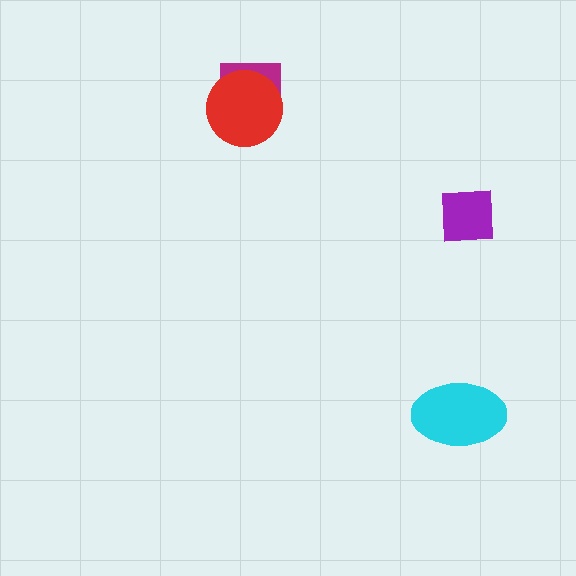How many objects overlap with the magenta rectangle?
1 object overlaps with the magenta rectangle.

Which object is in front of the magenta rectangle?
The red circle is in front of the magenta rectangle.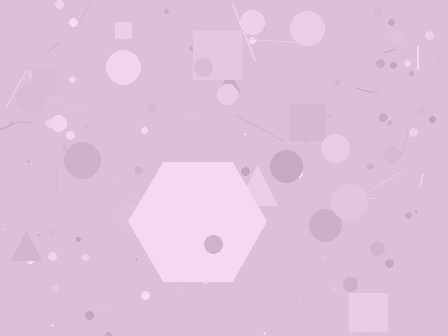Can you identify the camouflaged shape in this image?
The camouflaged shape is a hexagon.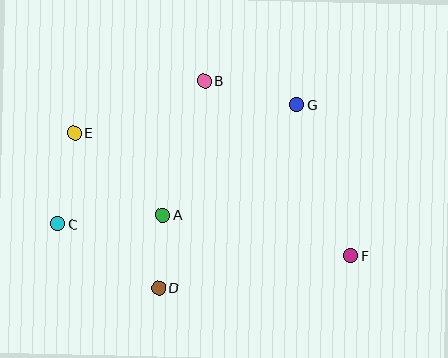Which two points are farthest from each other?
Points E and F are farthest from each other.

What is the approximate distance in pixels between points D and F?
The distance between D and F is approximately 195 pixels.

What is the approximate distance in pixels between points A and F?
The distance between A and F is approximately 193 pixels.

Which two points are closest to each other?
Points A and D are closest to each other.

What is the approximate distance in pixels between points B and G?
The distance between B and G is approximately 95 pixels.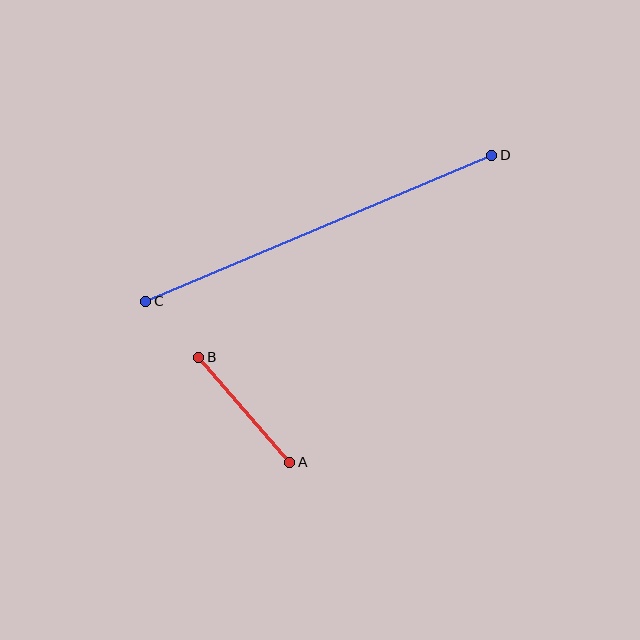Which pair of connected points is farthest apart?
Points C and D are farthest apart.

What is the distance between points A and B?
The distance is approximately 139 pixels.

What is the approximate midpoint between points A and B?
The midpoint is at approximately (244, 410) pixels.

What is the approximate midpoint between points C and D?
The midpoint is at approximately (319, 228) pixels.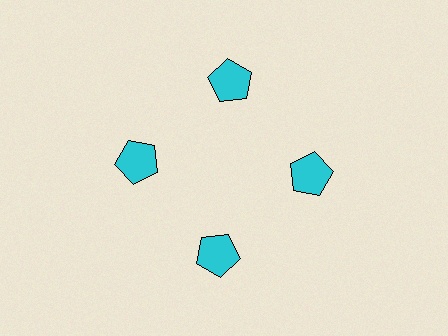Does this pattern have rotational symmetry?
Yes, this pattern has 4-fold rotational symmetry. It looks the same after rotating 90 degrees around the center.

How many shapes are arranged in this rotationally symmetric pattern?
There are 4 shapes, arranged in 4 groups of 1.